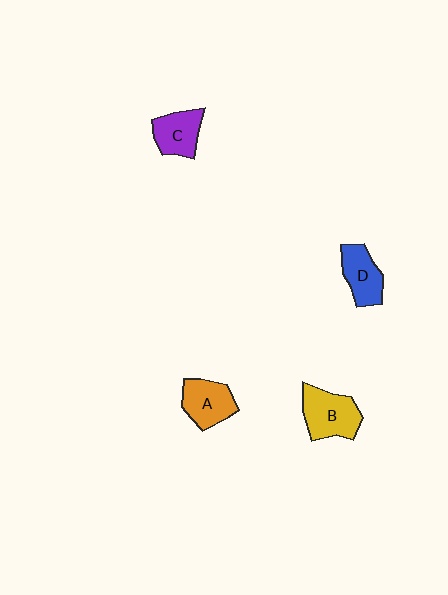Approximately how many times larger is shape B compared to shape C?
Approximately 1.3 times.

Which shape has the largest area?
Shape B (yellow).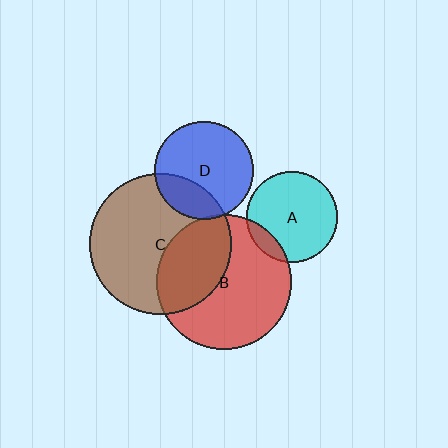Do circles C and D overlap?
Yes.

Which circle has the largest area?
Circle C (brown).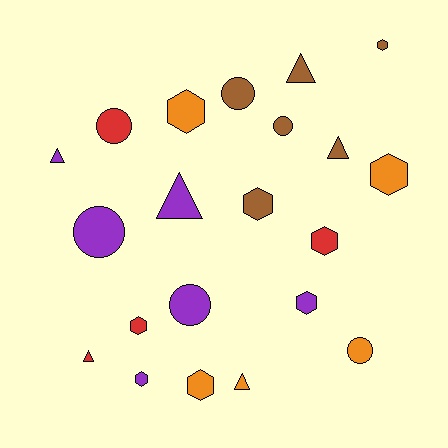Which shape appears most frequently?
Hexagon, with 9 objects.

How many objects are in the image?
There are 21 objects.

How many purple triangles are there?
There are 2 purple triangles.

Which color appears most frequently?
Brown, with 6 objects.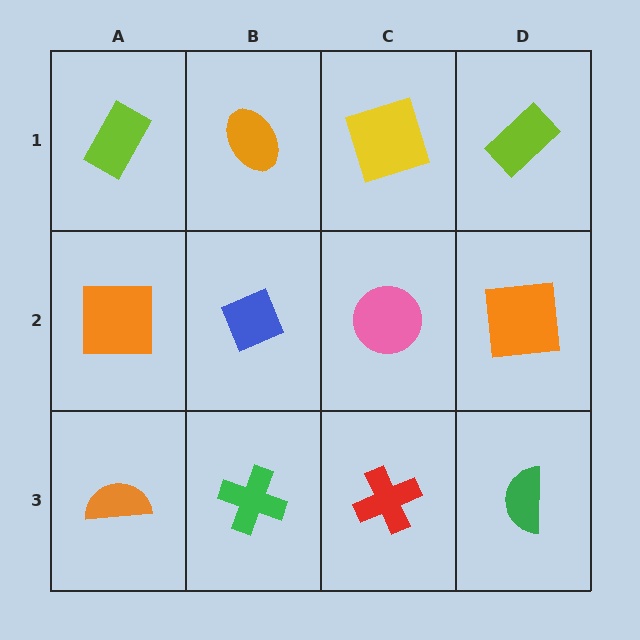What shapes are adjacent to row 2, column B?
An orange ellipse (row 1, column B), a green cross (row 3, column B), an orange square (row 2, column A), a pink circle (row 2, column C).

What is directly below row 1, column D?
An orange square.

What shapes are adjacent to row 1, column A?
An orange square (row 2, column A), an orange ellipse (row 1, column B).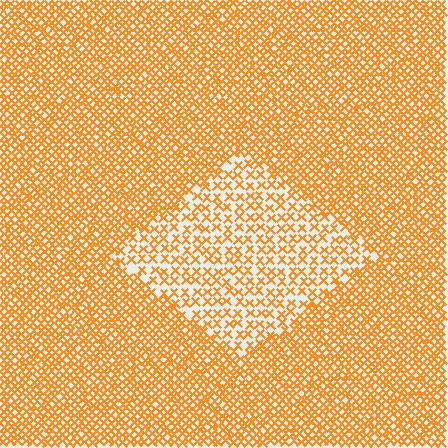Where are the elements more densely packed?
The elements are more densely packed outside the diamond boundary.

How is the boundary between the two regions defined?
The boundary is defined by a change in element density (approximately 2.0x ratio). All elements are the same color, size, and shape.